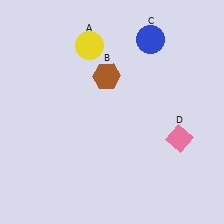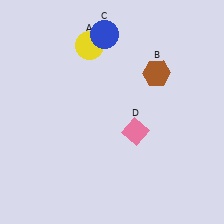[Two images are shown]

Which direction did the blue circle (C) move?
The blue circle (C) moved left.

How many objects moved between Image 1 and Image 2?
3 objects moved between the two images.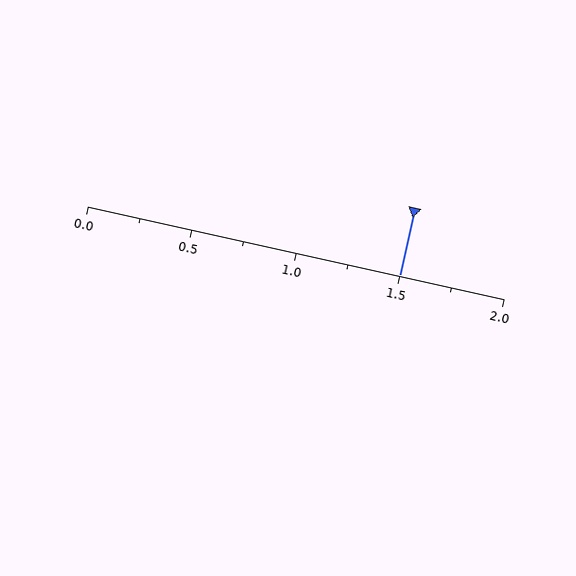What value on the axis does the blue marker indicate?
The marker indicates approximately 1.5.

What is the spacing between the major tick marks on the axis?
The major ticks are spaced 0.5 apart.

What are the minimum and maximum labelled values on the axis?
The axis runs from 0.0 to 2.0.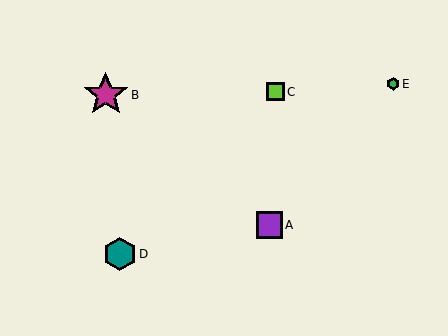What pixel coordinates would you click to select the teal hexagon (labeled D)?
Click at (120, 254) to select the teal hexagon D.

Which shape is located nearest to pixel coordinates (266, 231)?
The purple square (labeled A) at (269, 225) is nearest to that location.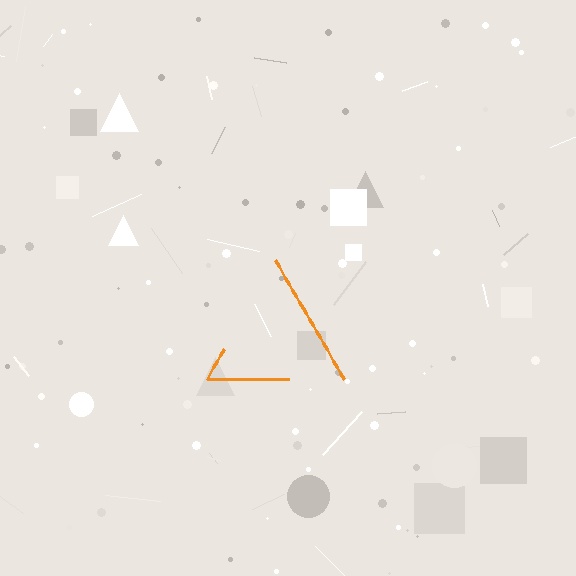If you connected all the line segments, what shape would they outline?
They would outline a triangle.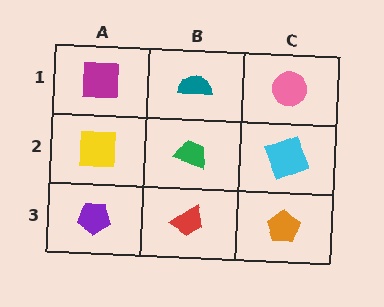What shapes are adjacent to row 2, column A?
A magenta square (row 1, column A), a purple pentagon (row 3, column A), a green trapezoid (row 2, column B).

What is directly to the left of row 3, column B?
A purple pentagon.